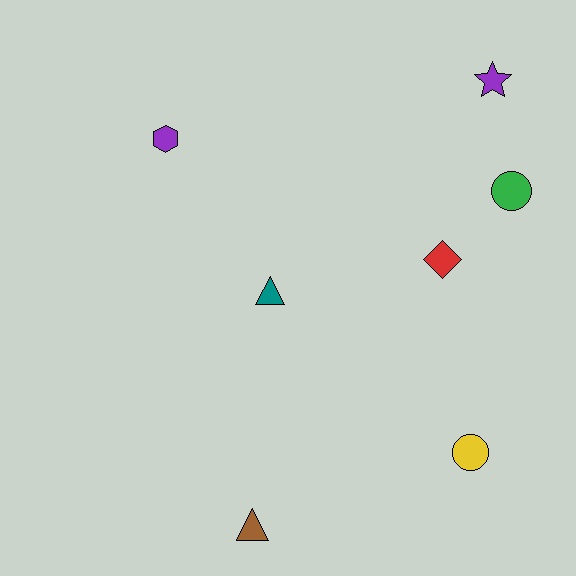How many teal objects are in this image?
There is 1 teal object.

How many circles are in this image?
There are 2 circles.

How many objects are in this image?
There are 7 objects.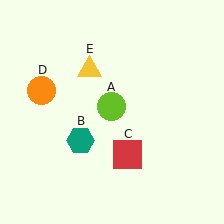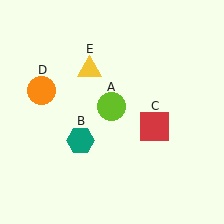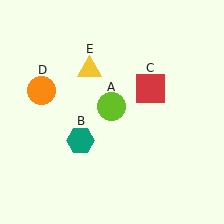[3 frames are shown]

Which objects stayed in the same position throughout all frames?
Lime circle (object A) and teal hexagon (object B) and orange circle (object D) and yellow triangle (object E) remained stationary.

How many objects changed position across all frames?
1 object changed position: red square (object C).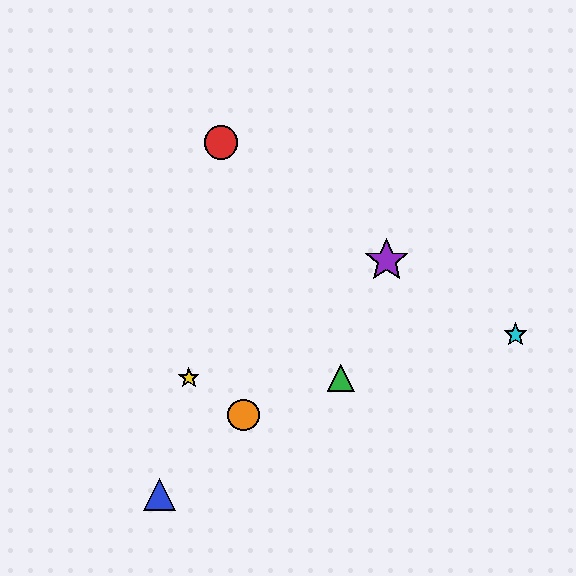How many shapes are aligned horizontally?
2 shapes (the green triangle, the yellow star) are aligned horizontally.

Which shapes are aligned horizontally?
The green triangle, the yellow star are aligned horizontally.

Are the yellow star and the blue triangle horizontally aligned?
No, the yellow star is at y≈378 and the blue triangle is at y≈494.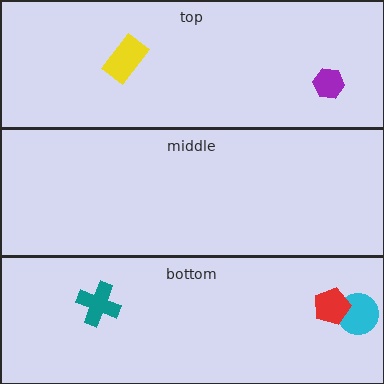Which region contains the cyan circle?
The bottom region.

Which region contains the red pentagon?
The bottom region.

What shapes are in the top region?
The purple hexagon, the yellow rectangle.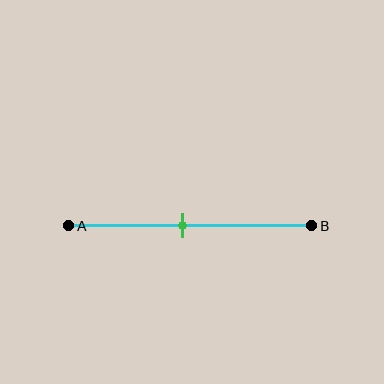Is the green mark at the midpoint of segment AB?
No, the mark is at about 45% from A, not at the 50% midpoint.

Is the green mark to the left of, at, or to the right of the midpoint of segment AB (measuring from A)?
The green mark is to the left of the midpoint of segment AB.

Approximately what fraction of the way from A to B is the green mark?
The green mark is approximately 45% of the way from A to B.